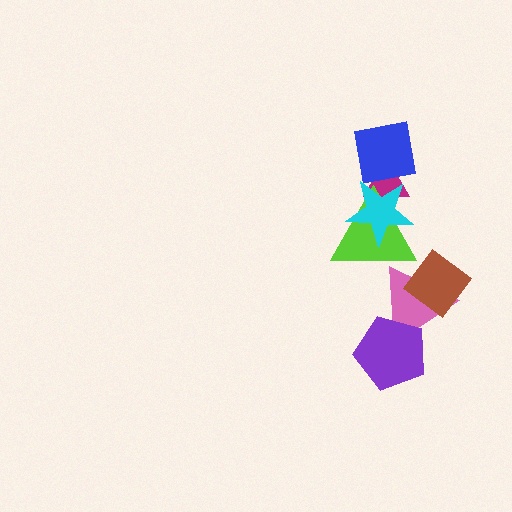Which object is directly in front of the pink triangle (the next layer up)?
The lime triangle is directly in front of the pink triangle.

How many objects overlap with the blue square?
2 objects overlap with the blue square.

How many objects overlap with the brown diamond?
1 object overlaps with the brown diamond.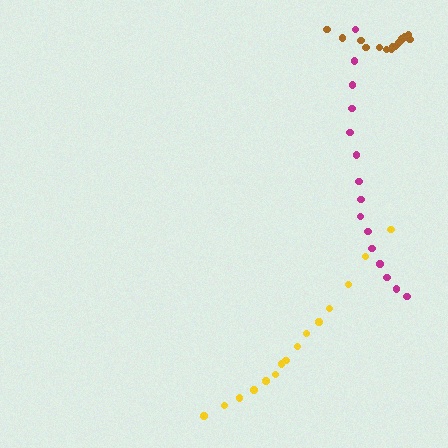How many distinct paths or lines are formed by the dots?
There are 3 distinct paths.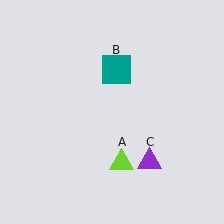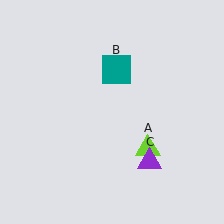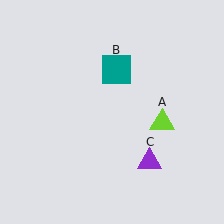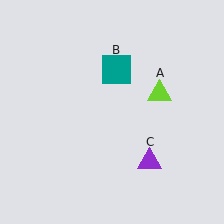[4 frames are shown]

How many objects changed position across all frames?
1 object changed position: lime triangle (object A).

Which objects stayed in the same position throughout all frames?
Teal square (object B) and purple triangle (object C) remained stationary.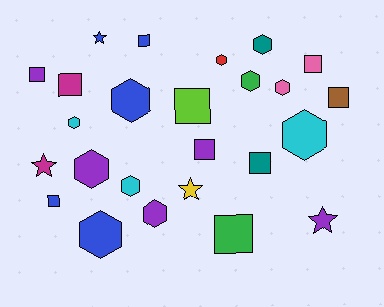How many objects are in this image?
There are 25 objects.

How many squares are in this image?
There are 10 squares.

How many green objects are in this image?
There are 2 green objects.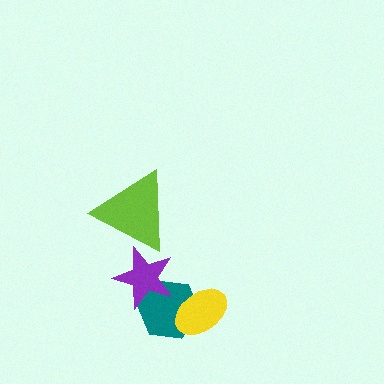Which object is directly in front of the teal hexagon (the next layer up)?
The yellow ellipse is directly in front of the teal hexagon.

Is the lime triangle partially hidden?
Yes, it is partially covered by another shape.